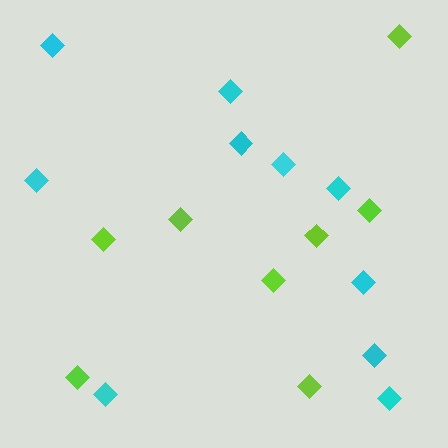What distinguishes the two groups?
There are 2 groups: one group of cyan diamonds (10) and one group of lime diamonds (8).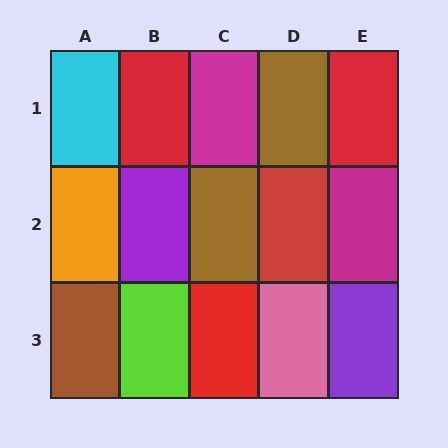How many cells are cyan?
1 cell is cyan.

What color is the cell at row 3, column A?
Brown.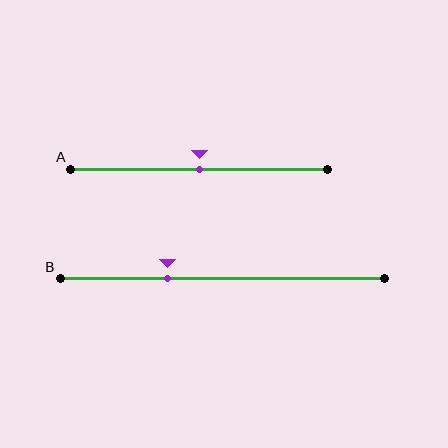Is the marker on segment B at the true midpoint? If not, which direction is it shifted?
No, the marker on segment B is shifted to the left by about 17% of the segment length.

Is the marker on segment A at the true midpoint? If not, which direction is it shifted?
Yes, the marker on segment A is at the true midpoint.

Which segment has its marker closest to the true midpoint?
Segment A has its marker closest to the true midpoint.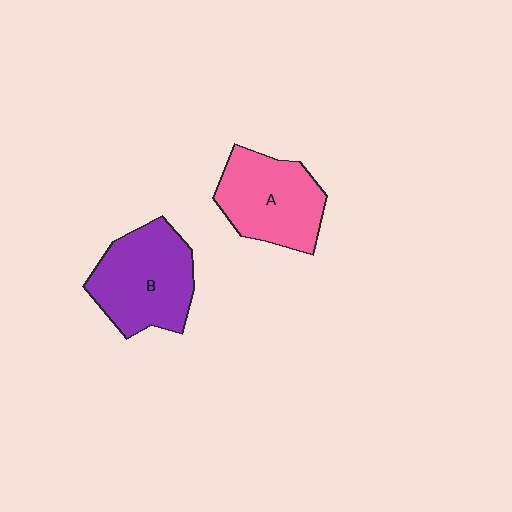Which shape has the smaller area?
Shape A (pink).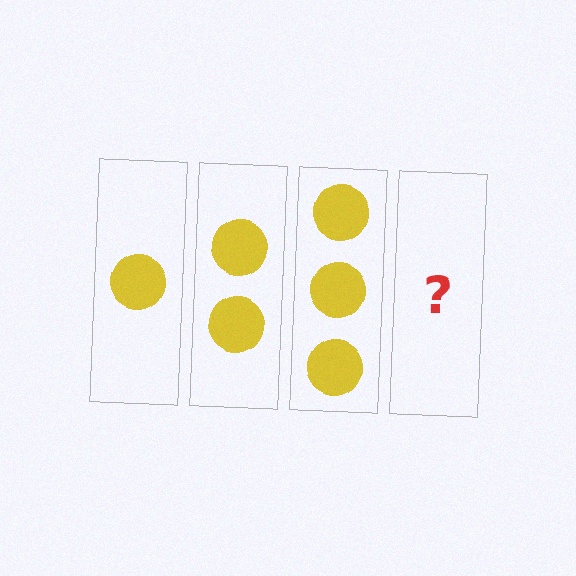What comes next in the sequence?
The next element should be 4 circles.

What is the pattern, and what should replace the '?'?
The pattern is that each step adds one more circle. The '?' should be 4 circles.